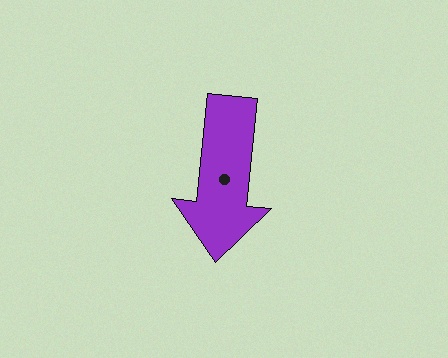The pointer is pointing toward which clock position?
Roughly 6 o'clock.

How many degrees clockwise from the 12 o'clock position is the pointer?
Approximately 186 degrees.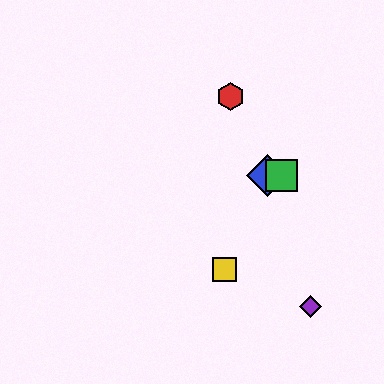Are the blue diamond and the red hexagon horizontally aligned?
No, the blue diamond is at y≈175 and the red hexagon is at y≈96.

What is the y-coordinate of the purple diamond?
The purple diamond is at y≈307.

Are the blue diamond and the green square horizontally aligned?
Yes, both are at y≈175.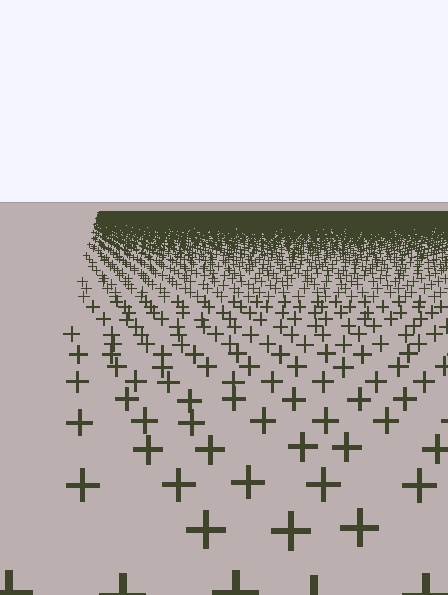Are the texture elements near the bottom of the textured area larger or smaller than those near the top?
Larger. Near the bottom, elements are closer to the viewer and appear at a bigger on-screen size.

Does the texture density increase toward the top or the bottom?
Density increases toward the top.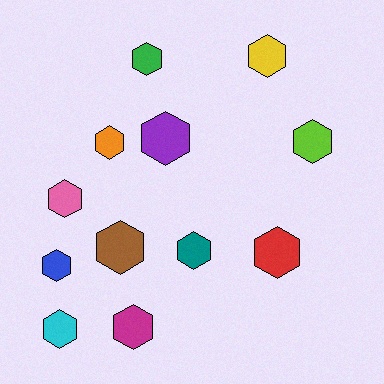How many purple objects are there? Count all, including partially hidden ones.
There is 1 purple object.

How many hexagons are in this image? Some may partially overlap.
There are 12 hexagons.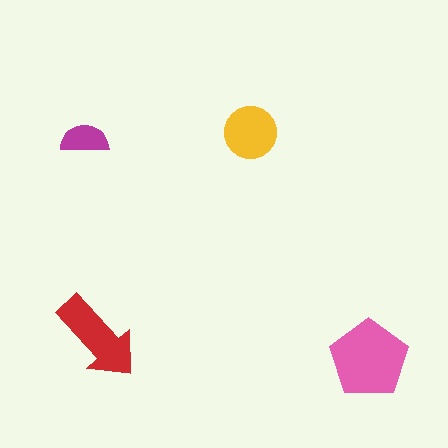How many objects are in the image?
There are 4 objects in the image.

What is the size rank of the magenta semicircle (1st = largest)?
4th.